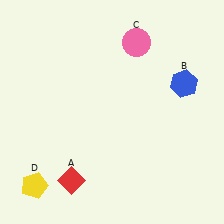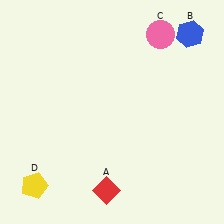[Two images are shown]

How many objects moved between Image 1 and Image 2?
3 objects moved between the two images.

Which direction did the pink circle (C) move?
The pink circle (C) moved right.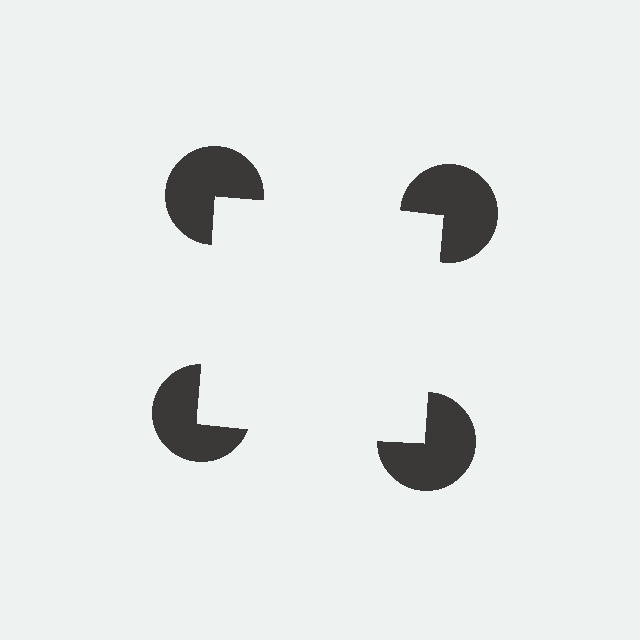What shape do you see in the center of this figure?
An illusory square — its edges are inferred from the aligned wedge cuts in the pac-man discs, not physically drawn.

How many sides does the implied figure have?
4 sides.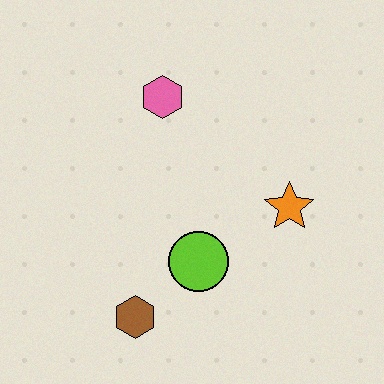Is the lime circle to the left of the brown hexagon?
No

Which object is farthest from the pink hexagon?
The brown hexagon is farthest from the pink hexagon.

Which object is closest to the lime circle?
The brown hexagon is closest to the lime circle.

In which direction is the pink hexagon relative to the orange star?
The pink hexagon is to the left of the orange star.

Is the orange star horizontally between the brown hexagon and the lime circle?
No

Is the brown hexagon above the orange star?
No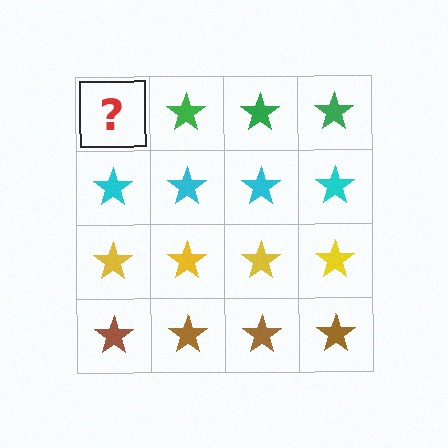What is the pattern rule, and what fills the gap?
The rule is that each row has a consistent color. The gap should be filled with a green star.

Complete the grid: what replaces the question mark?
The question mark should be replaced with a green star.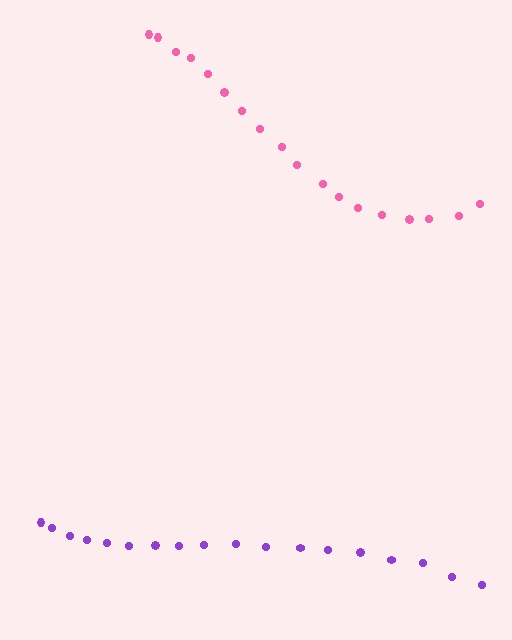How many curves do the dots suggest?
There are 2 distinct paths.